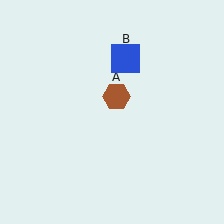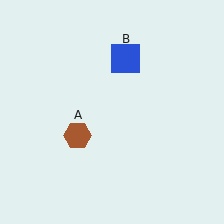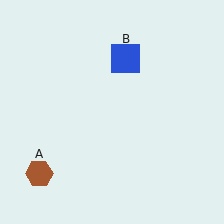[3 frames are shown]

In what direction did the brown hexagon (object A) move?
The brown hexagon (object A) moved down and to the left.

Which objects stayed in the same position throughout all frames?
Blue square (object B) remained stationary.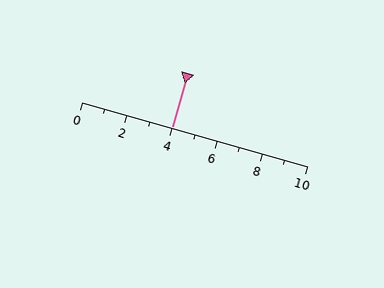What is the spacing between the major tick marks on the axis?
The major ticks are spaced 2 apart.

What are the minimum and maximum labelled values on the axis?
The axis runs from 0 to 10.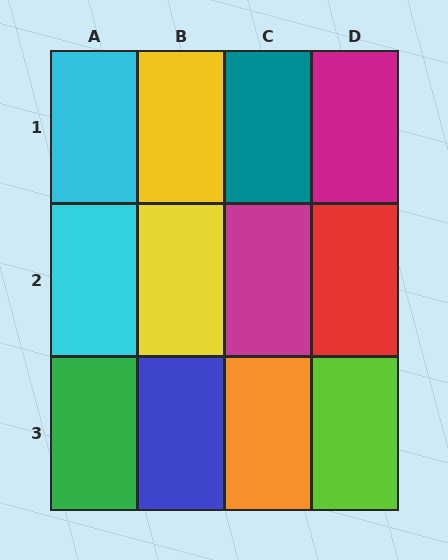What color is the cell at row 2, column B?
Yellow.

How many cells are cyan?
2 cells are cyan.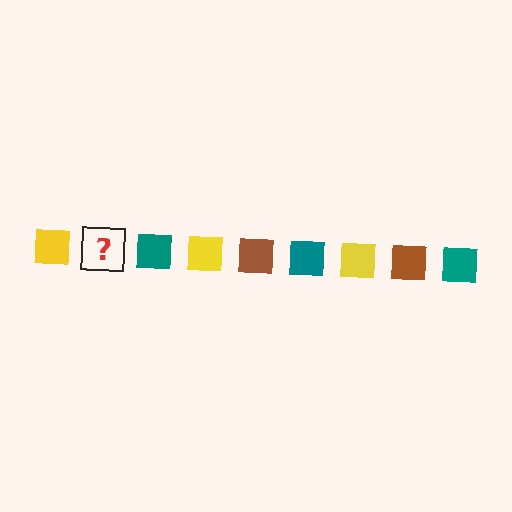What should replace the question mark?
The question mark should be replaced with a brown square.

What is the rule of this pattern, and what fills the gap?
The rule is that the pattern cycles through yellow, brown, teal squares. The gap should be filled with a brown square.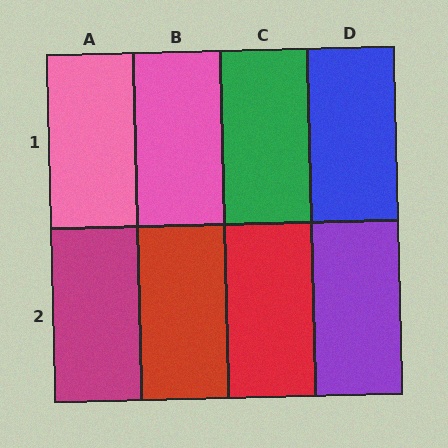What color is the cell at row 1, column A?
Pink.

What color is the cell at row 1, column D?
Blue.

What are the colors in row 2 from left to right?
Magenta, red, red, purple.